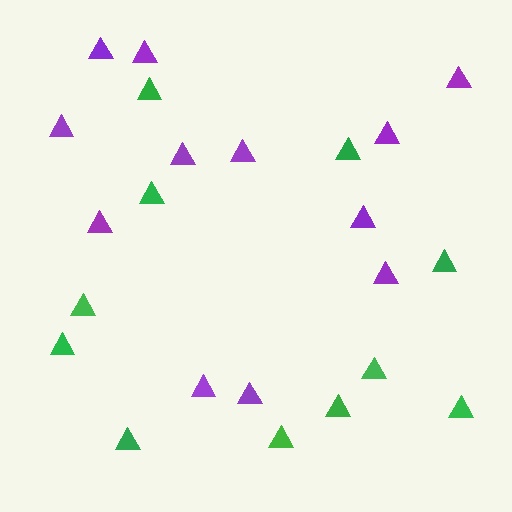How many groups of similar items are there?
There are 2 groups: one group of green triangles (11) and one group of purple triangles (12).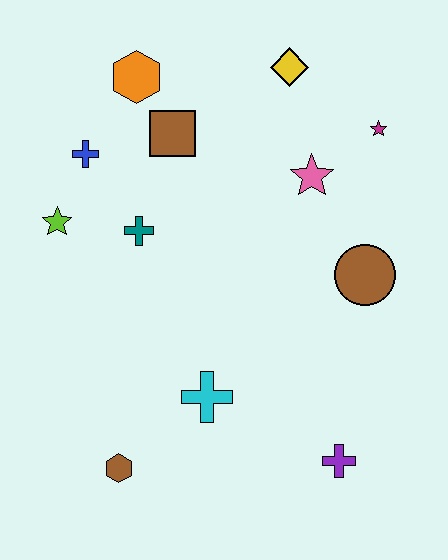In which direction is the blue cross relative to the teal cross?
The blue cross is above the teal cross.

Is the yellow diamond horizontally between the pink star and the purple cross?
No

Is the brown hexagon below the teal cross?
Yes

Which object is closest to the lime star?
The blue cross is closest to the lime star.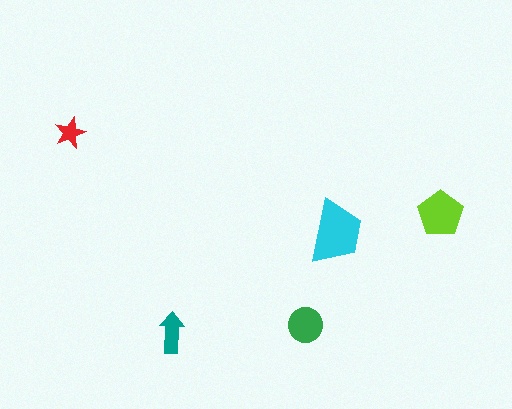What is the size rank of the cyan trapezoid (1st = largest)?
1st.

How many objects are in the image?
There are 5 objects in the image.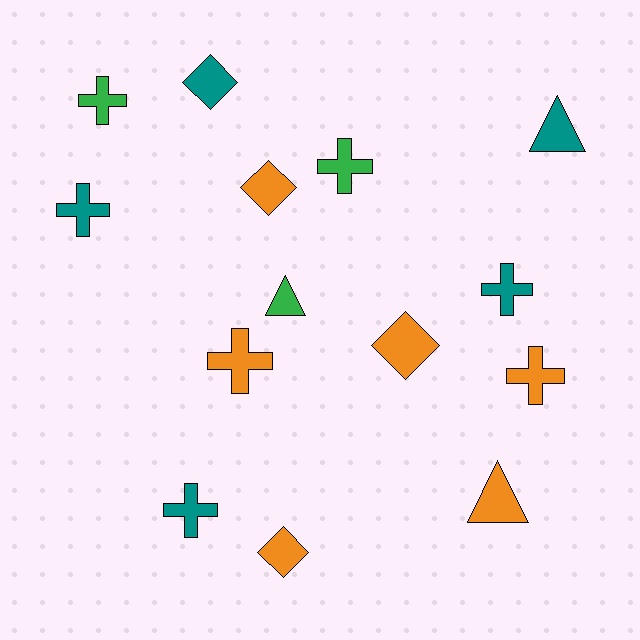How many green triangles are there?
There is 1 green triangle.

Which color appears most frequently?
Orange, with 6 objects.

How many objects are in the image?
There are 14 objects.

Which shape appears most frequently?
Cross, with 7 objects.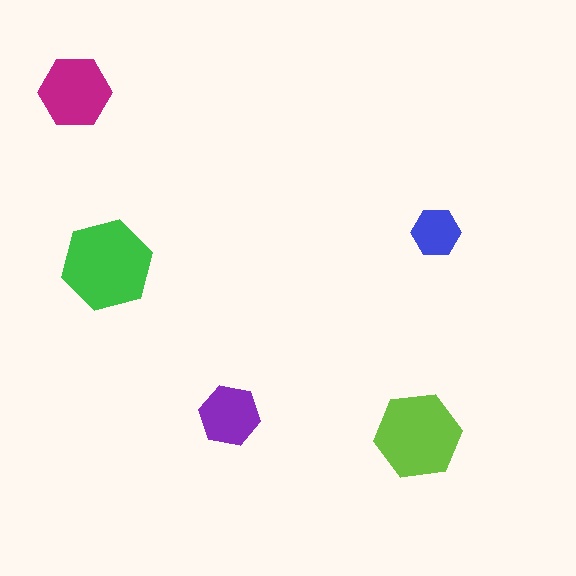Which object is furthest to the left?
The magenta hexagon is leftmost.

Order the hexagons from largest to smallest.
the green one, the lime one, the magenta one, the purple one, the blue one.